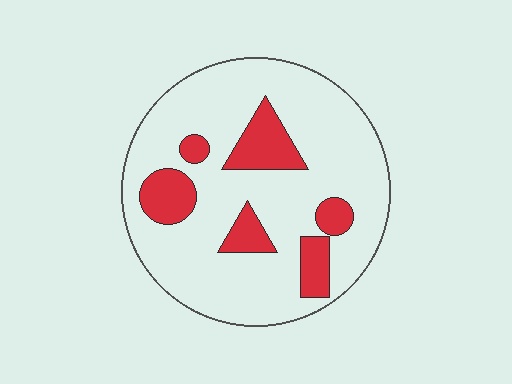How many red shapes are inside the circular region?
6.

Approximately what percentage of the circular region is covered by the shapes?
Approximately 20%.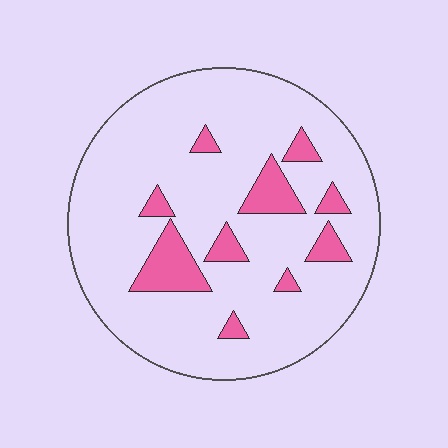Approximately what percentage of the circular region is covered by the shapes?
Approximately 15%.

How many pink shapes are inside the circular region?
10.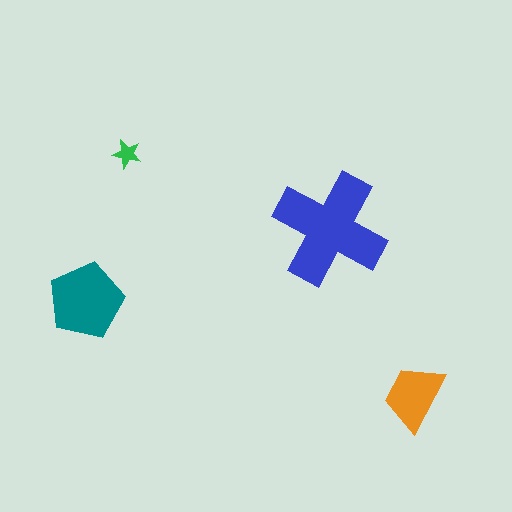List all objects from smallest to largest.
The green star, the orange trapezoid, the teal pentagon, the blue cross.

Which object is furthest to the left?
The teal pentagon is leftmost.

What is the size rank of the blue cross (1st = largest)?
1st.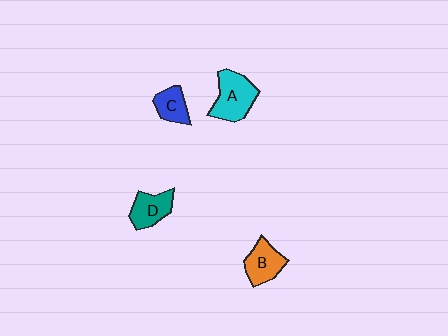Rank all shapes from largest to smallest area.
From largest to smallest: A (cyan), B (orange), D (teal), C (blue).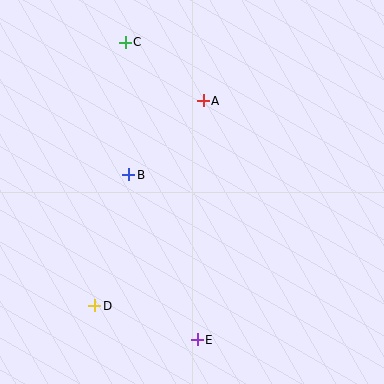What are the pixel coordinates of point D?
Point D is at (95, 306).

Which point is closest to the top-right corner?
Point A is closest to the top-right corner.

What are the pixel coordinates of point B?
Point B is at (129, 175).